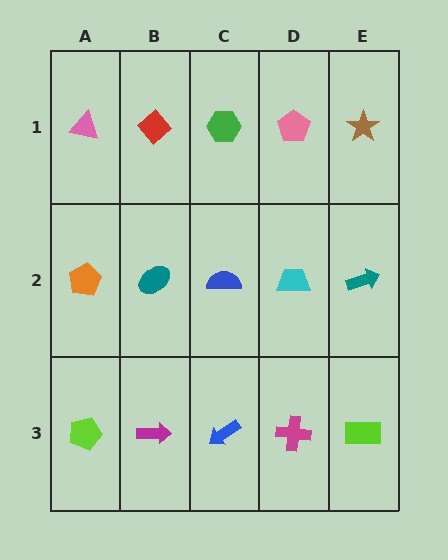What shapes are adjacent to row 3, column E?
A teal arrow (row 2, column E), a magenta cross (row 3, column D).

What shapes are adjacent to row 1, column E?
A teal arrow (row 2, column E), a pink pentagon (row 1, column D).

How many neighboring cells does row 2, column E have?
3.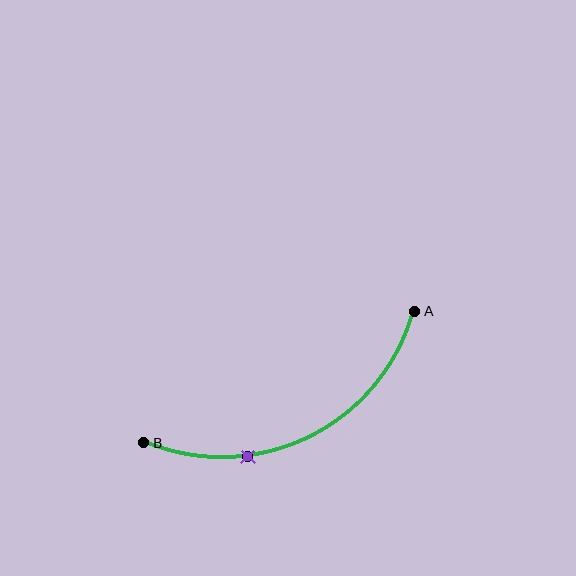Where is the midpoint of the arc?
The arc midpoint is the point on the curve farthest from the straight line joining A and B. It sits below that line.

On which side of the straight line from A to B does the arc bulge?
The arc bulges below the straight line connecting A and B.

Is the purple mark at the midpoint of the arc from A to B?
No. The purple mark lies on the arc but is closer to endpoint B. The arc midpoint would be at the point on the curve equidistant along the arc from both A and B.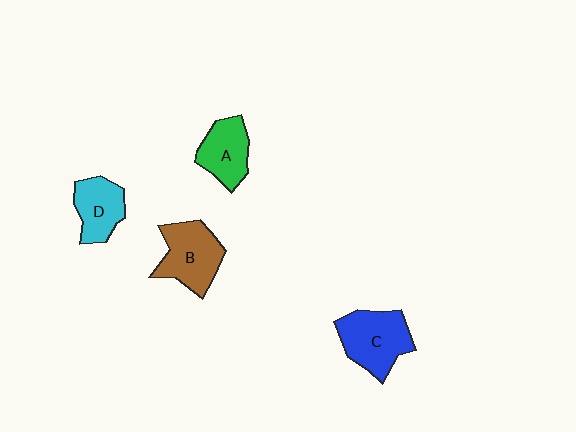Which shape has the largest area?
Shape C (blue).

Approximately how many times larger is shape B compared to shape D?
Approximately 1.3 times.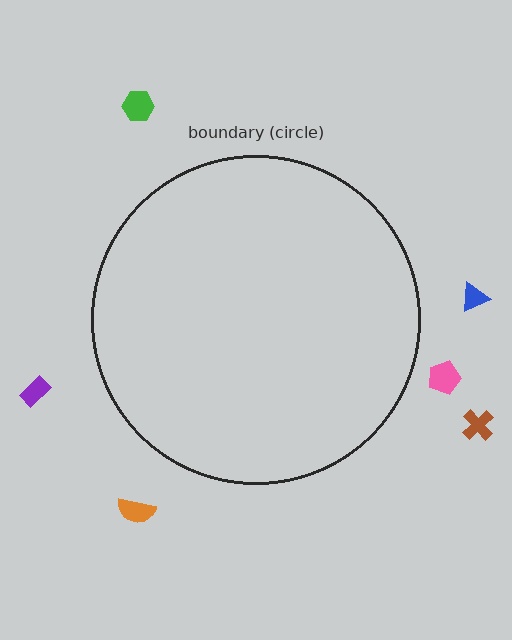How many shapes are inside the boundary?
0 inside, 6 outside.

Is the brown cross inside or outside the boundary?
Outside.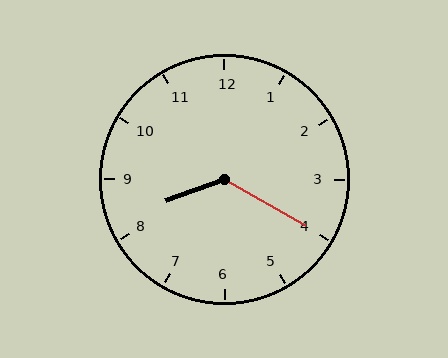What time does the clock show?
8:20.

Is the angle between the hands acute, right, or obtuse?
It is obtuse.